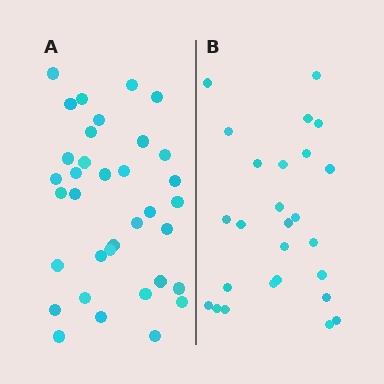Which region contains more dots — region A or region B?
Region A (the left region) has more dots.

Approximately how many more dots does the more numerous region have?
Region A has roughly 8 or so more dots than region B.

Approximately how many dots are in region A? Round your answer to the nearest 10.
About 40 dots. (The exact count is 35, which rounds to 40.)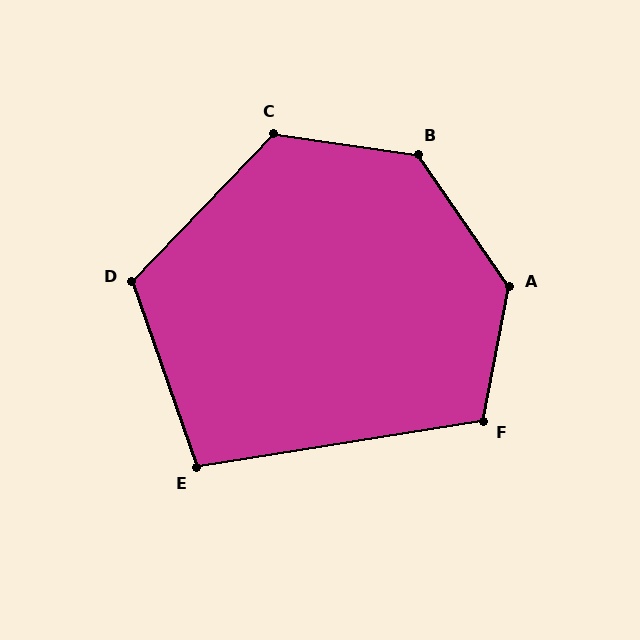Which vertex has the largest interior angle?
A, at approximately 134 degrees.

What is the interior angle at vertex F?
Approximately 110 degrees (obtuse).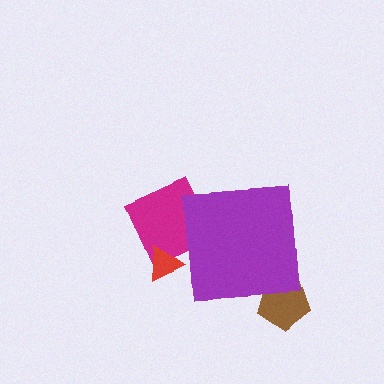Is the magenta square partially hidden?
Yes, the magenta square is partially hidden behind the purple square.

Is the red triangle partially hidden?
Yes, the red triangle is partially hidden behind the purple square.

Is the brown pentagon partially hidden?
Yes, the brown pentagon is partially hidden behind the purple square.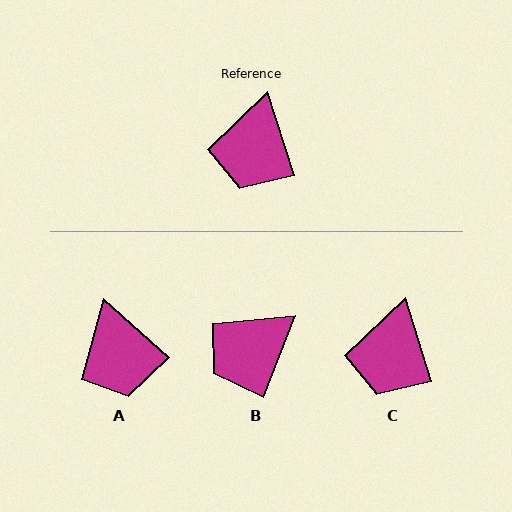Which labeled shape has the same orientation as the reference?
C.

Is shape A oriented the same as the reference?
No, it is off by about 31 degrees.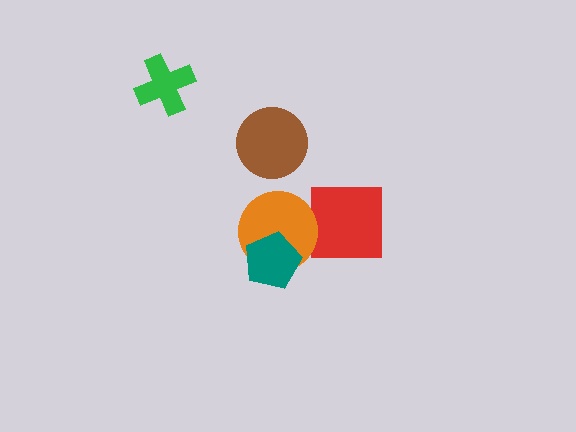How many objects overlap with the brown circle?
0 objects overlap with the brown circle.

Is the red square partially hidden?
No, no other shape covers it.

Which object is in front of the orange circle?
The teal pentagon is in front of the orange circle.